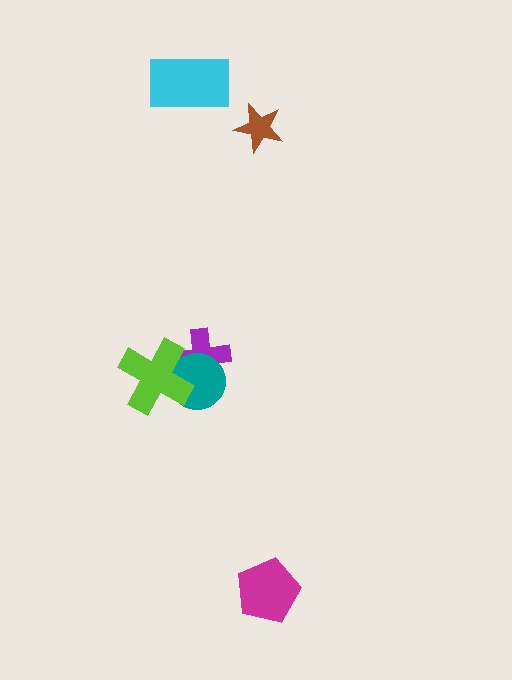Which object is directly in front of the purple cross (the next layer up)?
The teal circle is directly in front of the purple cross.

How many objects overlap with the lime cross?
2 objects overlap with the lime cross.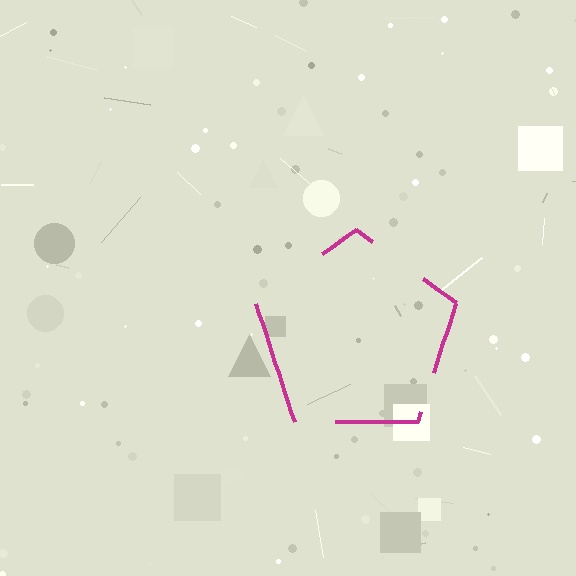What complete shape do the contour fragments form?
The contour fragments form a pentagon.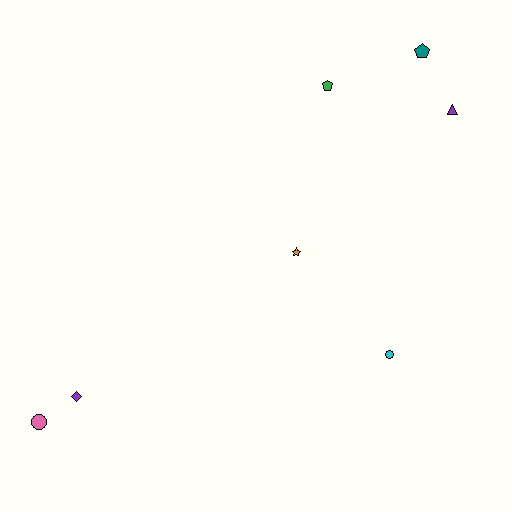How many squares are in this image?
There are no squares.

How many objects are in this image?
There are 7 objects.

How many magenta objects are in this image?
There are no magenta objects.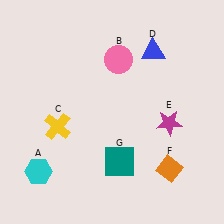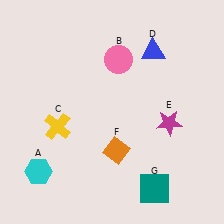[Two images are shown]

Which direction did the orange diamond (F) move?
The orange diamond (F) moved left.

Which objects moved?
The objects that moved are: the orange diamond (F), the teal square (G).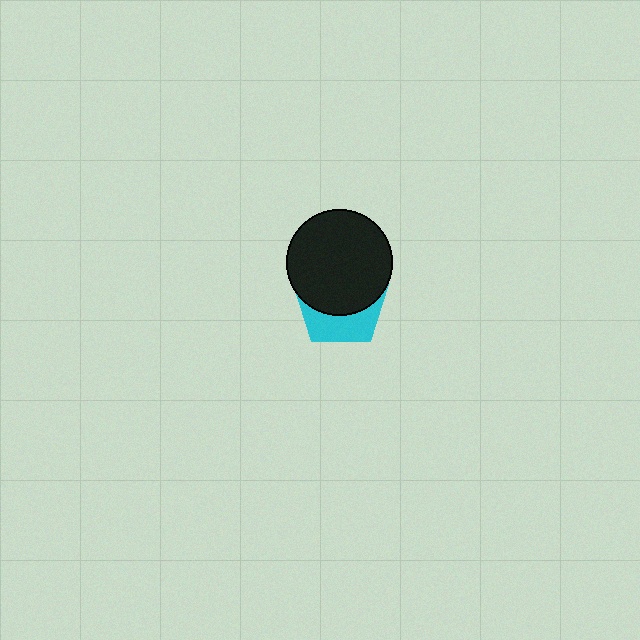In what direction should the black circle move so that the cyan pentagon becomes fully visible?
The black circle should move up. That is the shortest direction to clear the overlap and leave the cyan pentagon fully visible.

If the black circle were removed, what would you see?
You would see the complete cyan pentagon.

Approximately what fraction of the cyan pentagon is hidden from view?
Roughly 63% of the cyan pentagon is hidden behind the black circle.